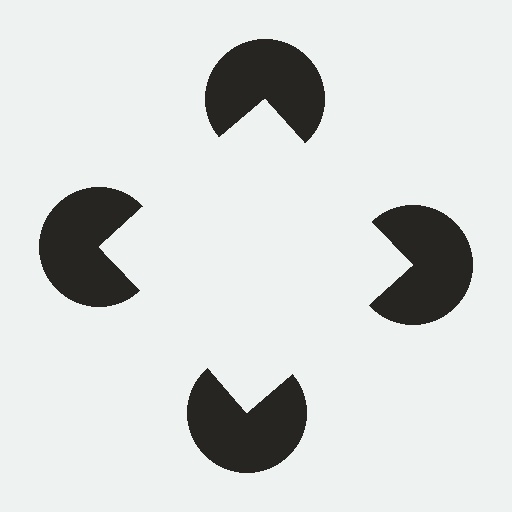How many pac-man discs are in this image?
There are 4 — one at each vertex of the illusory square.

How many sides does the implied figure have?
4 sides.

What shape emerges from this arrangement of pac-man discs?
An illusory square — its edges are inferred from the aligned wedge cuts in the pac-man discs, not physically drawn.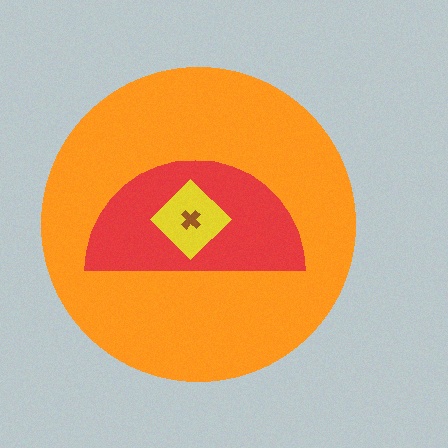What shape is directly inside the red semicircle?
The yellow diamond.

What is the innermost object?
The brown cross.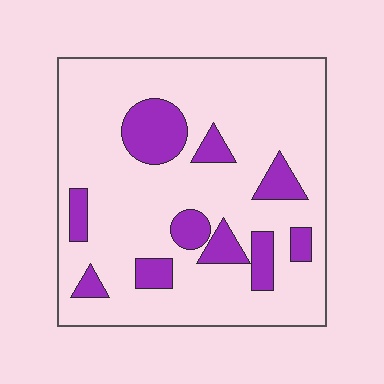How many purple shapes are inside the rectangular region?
10.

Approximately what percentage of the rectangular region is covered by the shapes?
Approximately 20%.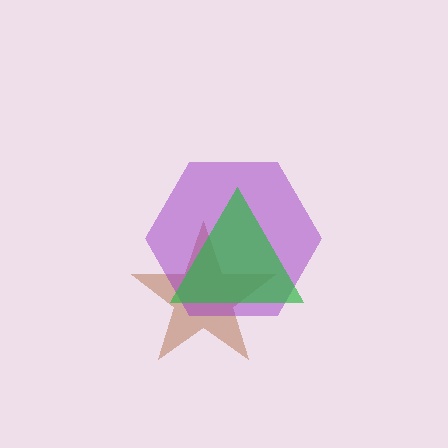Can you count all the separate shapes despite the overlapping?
Yes, there are 3 separate shapes.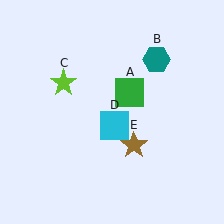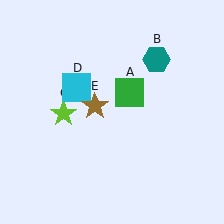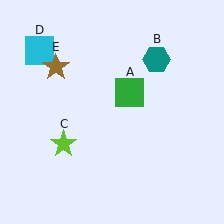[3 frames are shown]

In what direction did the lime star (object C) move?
The lime star (object C) moved down.